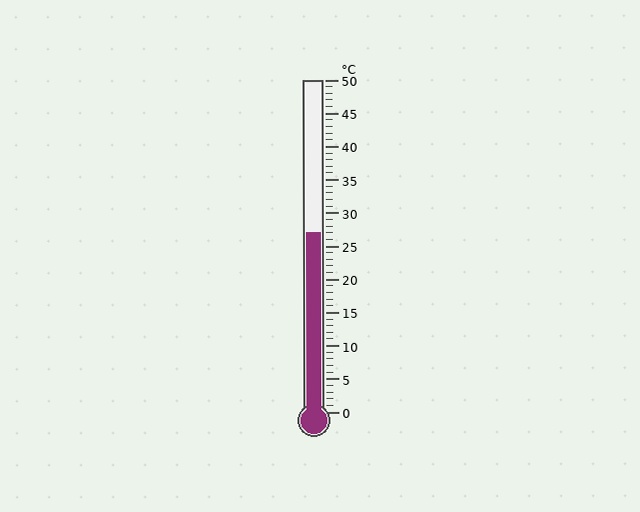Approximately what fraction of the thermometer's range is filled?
The thermometer is filled to approximately 55% of its range.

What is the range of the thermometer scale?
The thermometer scale ranges from 0°C to 50°C.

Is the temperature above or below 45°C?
The temperature is below 45°C.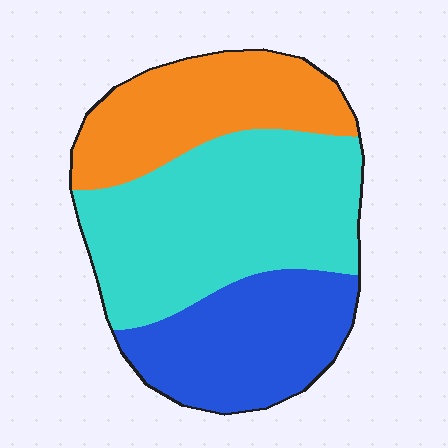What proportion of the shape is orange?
Orange takes up about one quarter (1/4) of the shape.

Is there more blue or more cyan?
Cyan.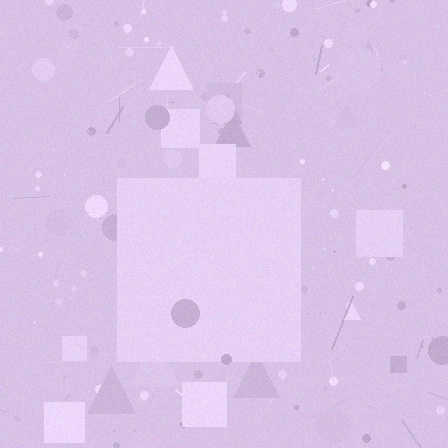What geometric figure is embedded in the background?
A square is embedded in the background.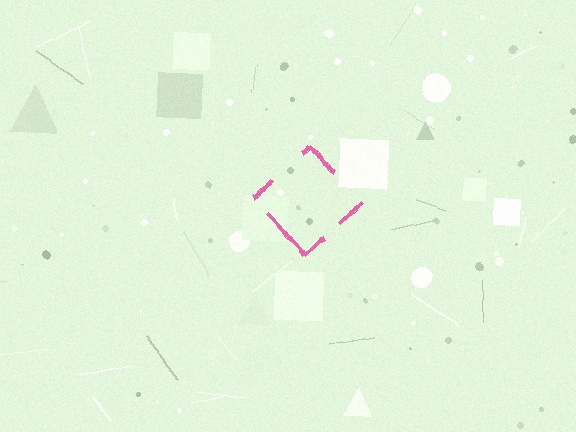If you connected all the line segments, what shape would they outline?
They would outline a diamond.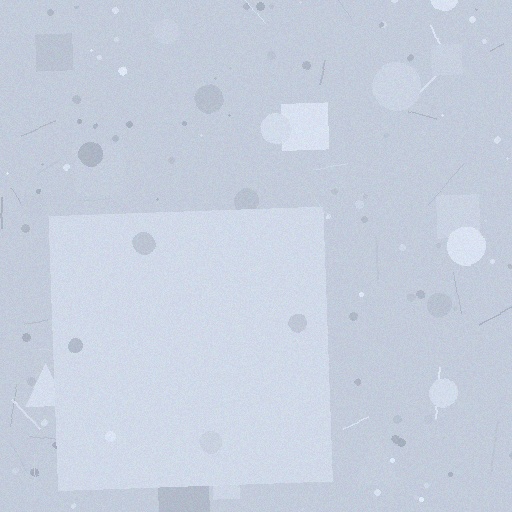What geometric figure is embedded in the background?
A square is embedded in the background.